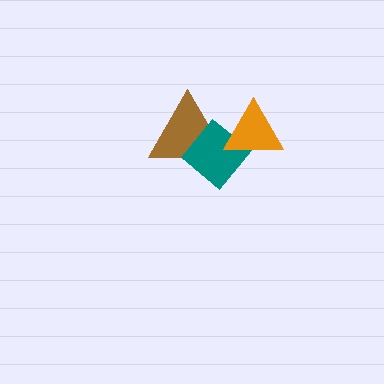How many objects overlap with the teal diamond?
2 objects overlap with the teal diamond.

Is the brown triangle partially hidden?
Yes, it is partially covered by another shape.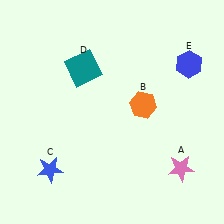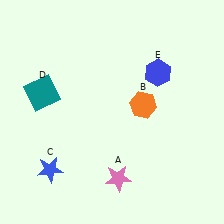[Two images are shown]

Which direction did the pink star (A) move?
The pink star (A) moved left.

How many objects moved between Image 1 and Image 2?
3 objects moved between the two images.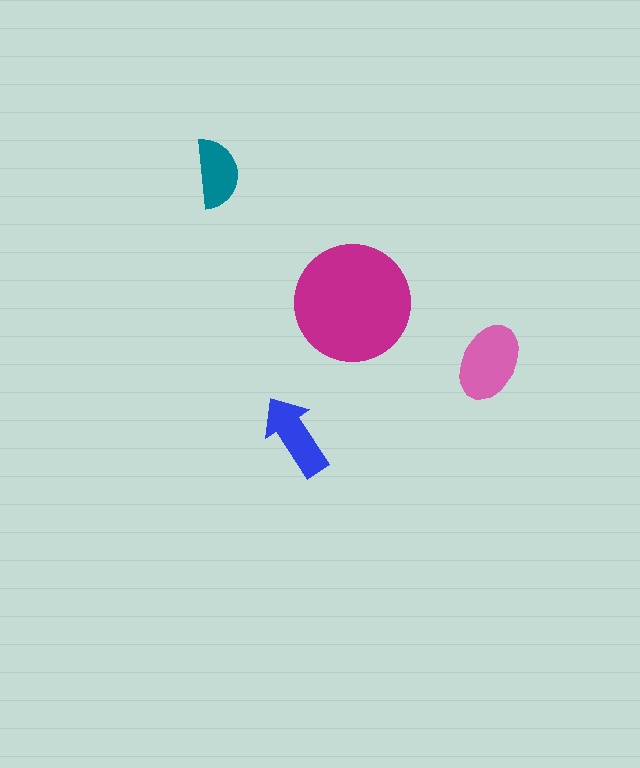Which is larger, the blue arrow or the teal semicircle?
The blue arrow.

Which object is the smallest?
The teal semicircle.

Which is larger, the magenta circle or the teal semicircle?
The magenta circle.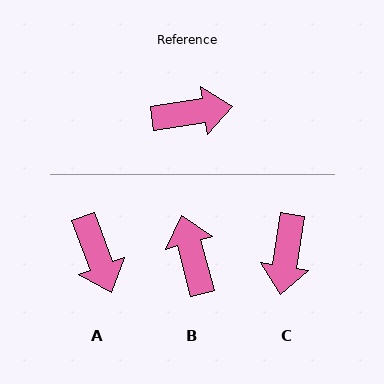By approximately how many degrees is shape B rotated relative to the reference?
Approximately 97 degrees counter-clockwise.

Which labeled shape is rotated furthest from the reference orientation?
C, about 107 degrees away.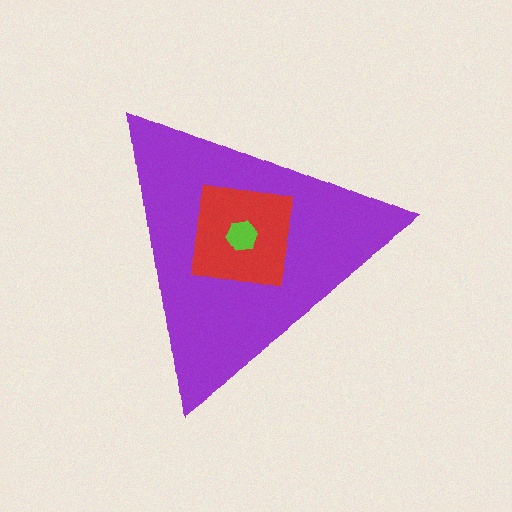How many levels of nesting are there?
3.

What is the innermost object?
The lime hexagon.